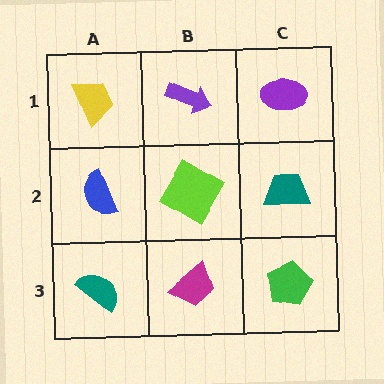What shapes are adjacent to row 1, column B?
A lime diamond (row 2, column B), a yellow trapezoid (row 1, column A), a purple ellipse (row 1, column C).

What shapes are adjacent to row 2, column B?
A purple arrow (row 1, column B), a magenta trapezoid (row 3, column B), a blue semicircle (row 2, column A), a teal trapezoid (row 2, column C).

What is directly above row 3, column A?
A blue semicircle.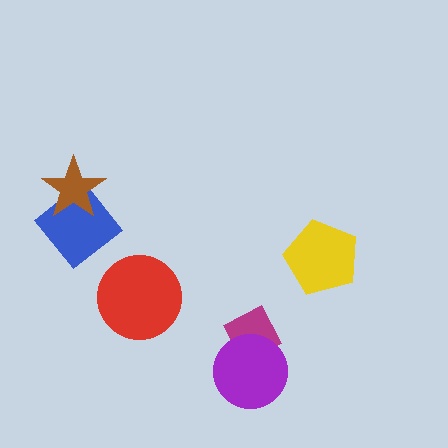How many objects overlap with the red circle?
0 objects overlap with the red circle.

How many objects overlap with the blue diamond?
1 object overlaps with the blue diamond.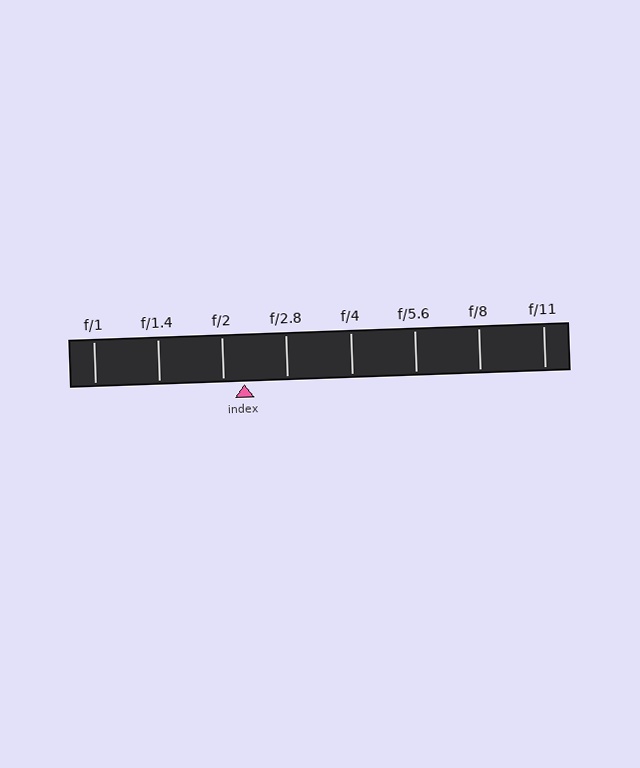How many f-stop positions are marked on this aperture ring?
There are 8 f-stop positions marked.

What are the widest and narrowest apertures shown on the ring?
The widest aperture shown is f/1 and the narrowest is f/11.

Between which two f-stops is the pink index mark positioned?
The index mark is between f/2 and f/2.8.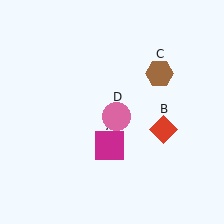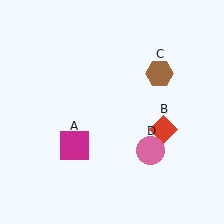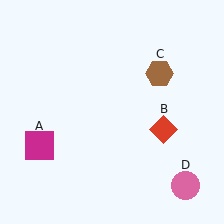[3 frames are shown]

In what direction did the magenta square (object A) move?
The magenta square (object A) moved left.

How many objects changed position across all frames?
2 objects changed position: magenta square (object A), pink circle (object D).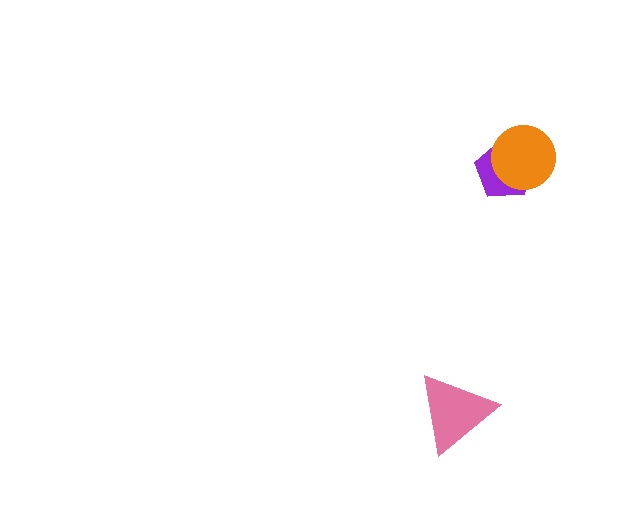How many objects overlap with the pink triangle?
0 objects overlap with the pink triangle.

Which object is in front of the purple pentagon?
The orange circle is in front of the purple pentagon.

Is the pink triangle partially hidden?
No, no other shape covers it.